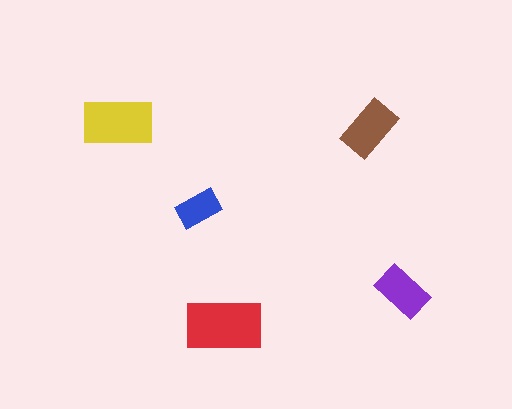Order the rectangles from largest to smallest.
the red one, the yellow one, the brown one, the purple one, the blue one.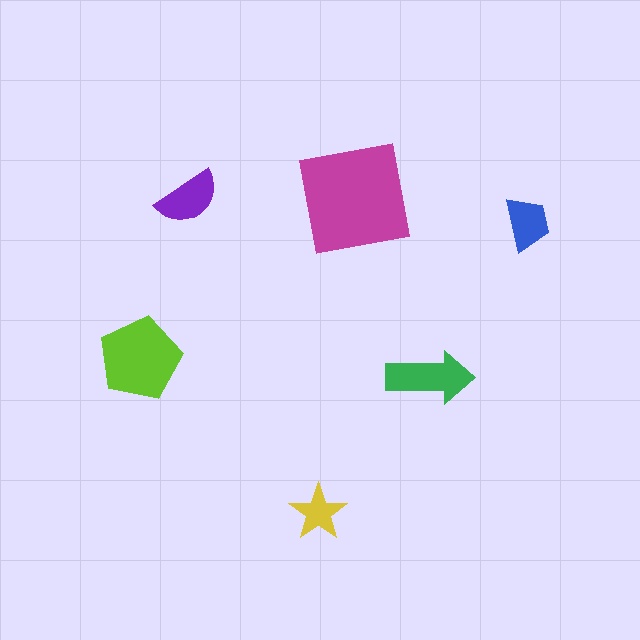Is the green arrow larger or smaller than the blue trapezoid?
Larger.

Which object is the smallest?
The yellow star.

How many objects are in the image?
There are 6 objects in the image.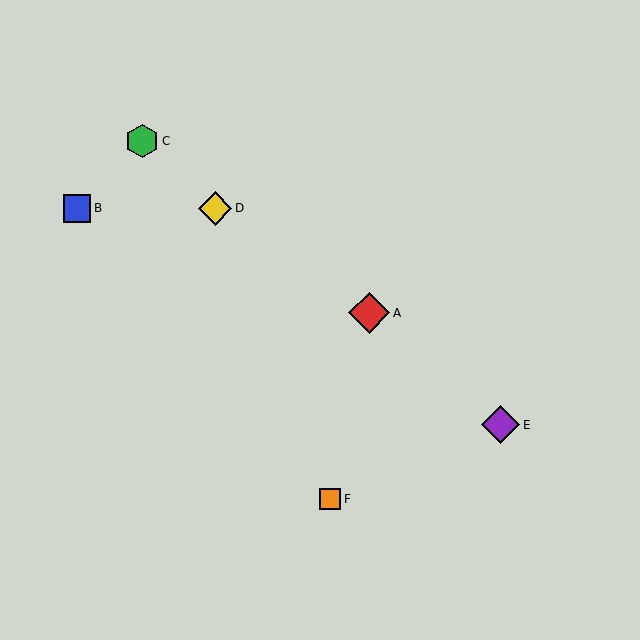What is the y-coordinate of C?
Object C is at y≈141.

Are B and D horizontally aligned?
Yes, both are at y≈208.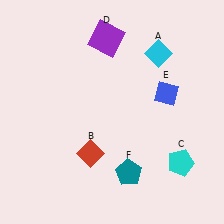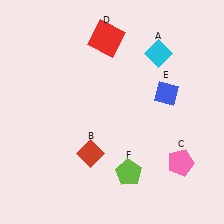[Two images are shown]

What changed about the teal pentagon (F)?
In Image 1, F is teal. In Image 2, it changed to lime.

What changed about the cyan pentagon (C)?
In Image 1, C is cyan. In Image 2, it changed to pink.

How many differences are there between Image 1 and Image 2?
There are 3 differences between the two images.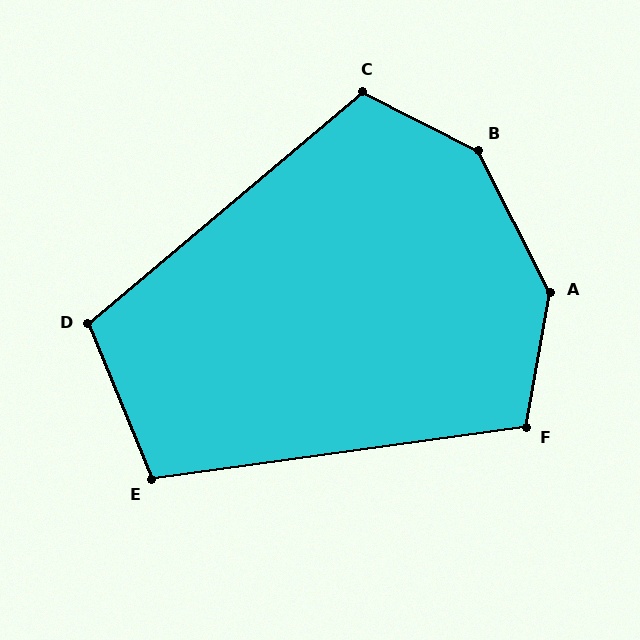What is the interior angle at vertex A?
Approximately 143 degrees (obtuse).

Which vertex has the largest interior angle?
B, at approximately 144 degrees.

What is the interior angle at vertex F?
Approximately 108 degrees (obtuse).